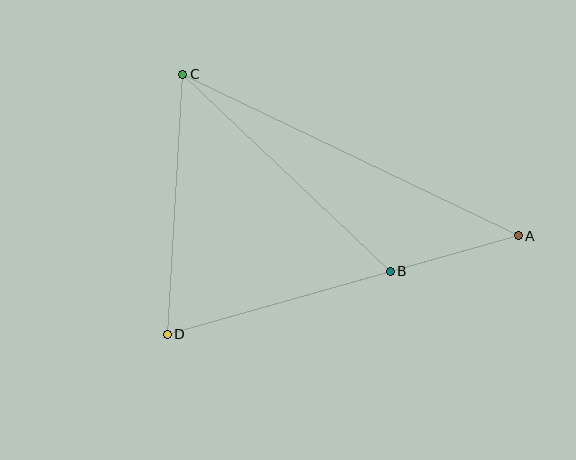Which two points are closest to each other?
Points A and B are closest to each other.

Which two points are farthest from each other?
Points A and C are farthest from each other.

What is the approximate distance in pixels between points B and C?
The distance between B and C is approximately 287 pixels.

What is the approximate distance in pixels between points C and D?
The distance between C and D is approximately 261 pixels.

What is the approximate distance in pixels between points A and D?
The distance between A and D is approximately 364 pixels.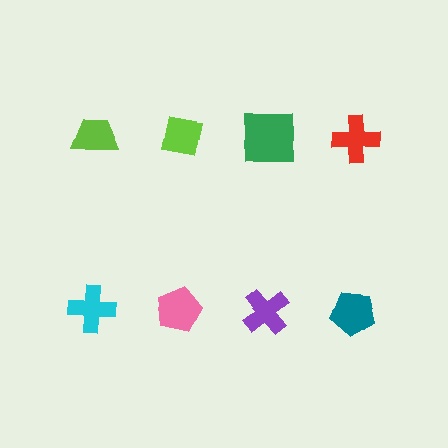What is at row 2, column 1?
A cyan cross.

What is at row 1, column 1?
A lime trapezoid.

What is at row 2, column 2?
A pink pentagon.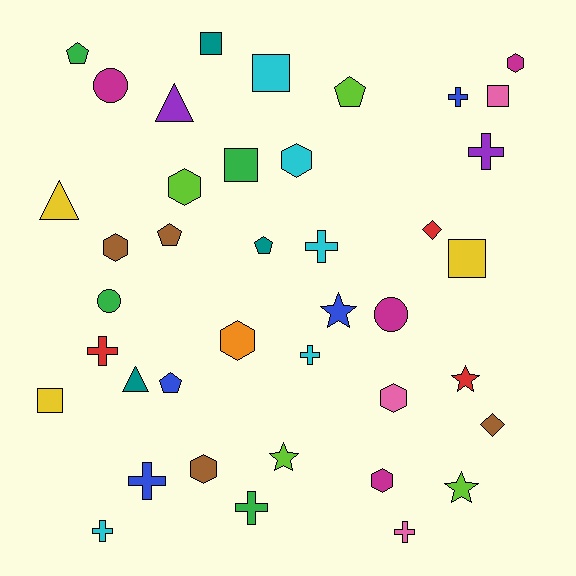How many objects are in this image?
There are 40 objects.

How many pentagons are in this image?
There are 5 pentagons.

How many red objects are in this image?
There are 3 red objects.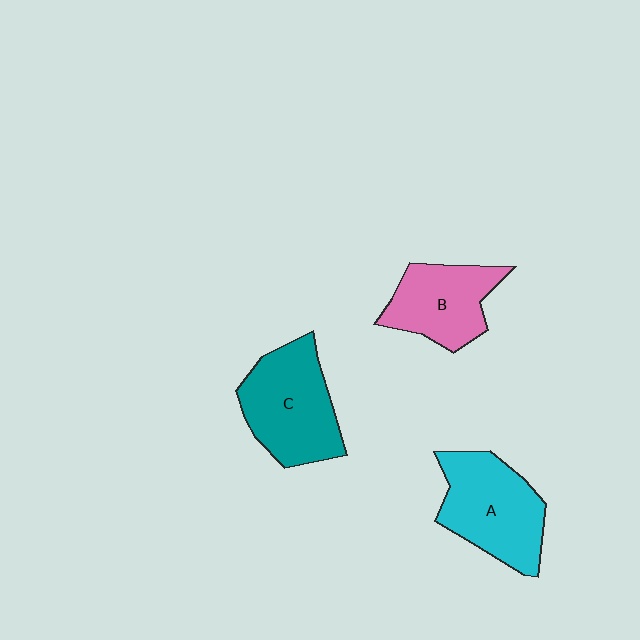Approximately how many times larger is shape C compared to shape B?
Approximately 1.3 times.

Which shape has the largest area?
Shape C (teal).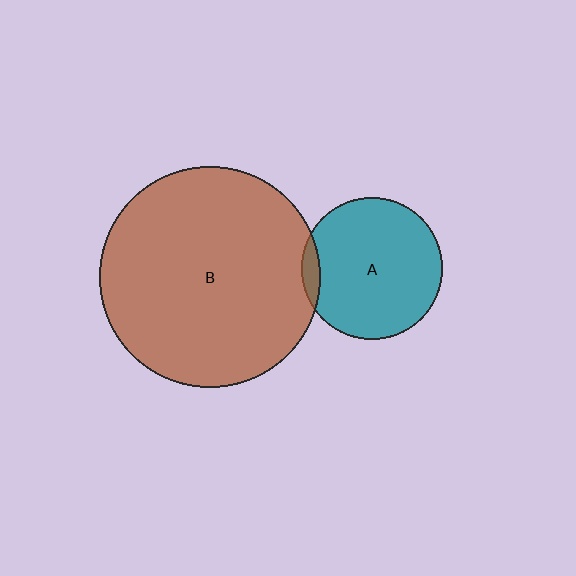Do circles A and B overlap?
Yes.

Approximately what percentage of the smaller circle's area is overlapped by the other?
Approximately 5%.